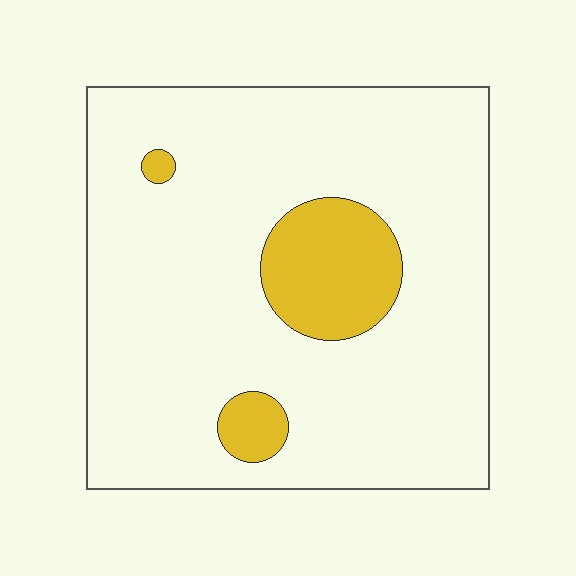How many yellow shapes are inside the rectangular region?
3.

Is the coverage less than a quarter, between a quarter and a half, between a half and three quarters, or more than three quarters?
Less than a quarter.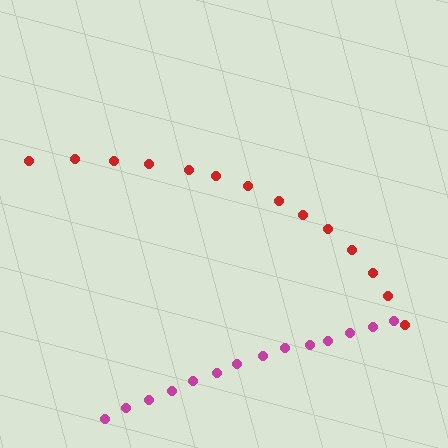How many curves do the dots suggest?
There are 2 distinct paths.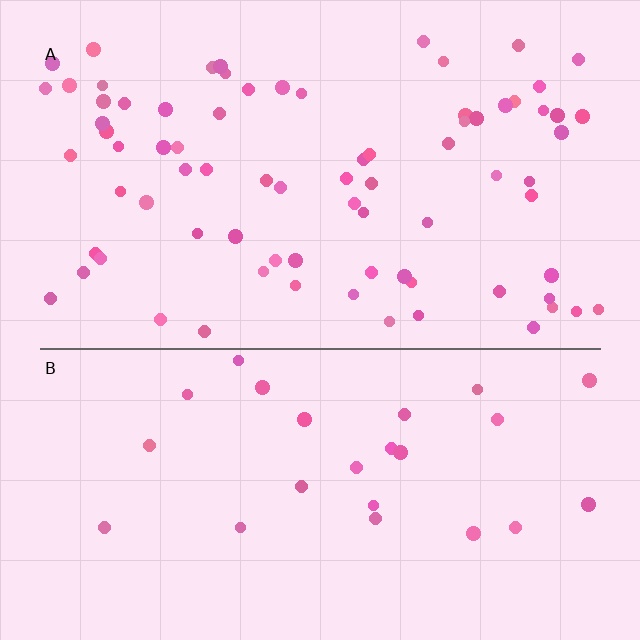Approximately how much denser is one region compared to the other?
Approximately 3.1× — region A over region B.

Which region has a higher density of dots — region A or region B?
A (the top).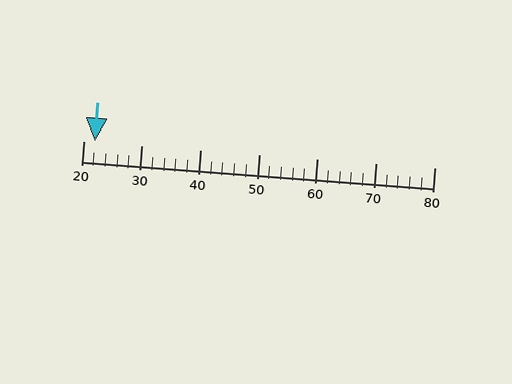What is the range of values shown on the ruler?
The ruler shows values from 20 to 80.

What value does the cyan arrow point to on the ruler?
The cyan arrow points to approximately 22.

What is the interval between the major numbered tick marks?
The major tick marks are spaced 10 units apart.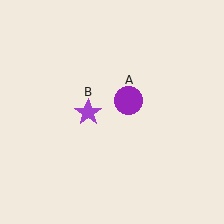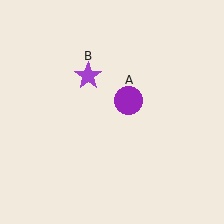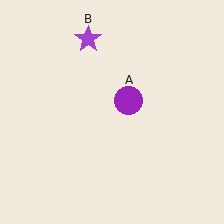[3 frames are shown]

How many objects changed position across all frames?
1 object changed position: purple star (object B).